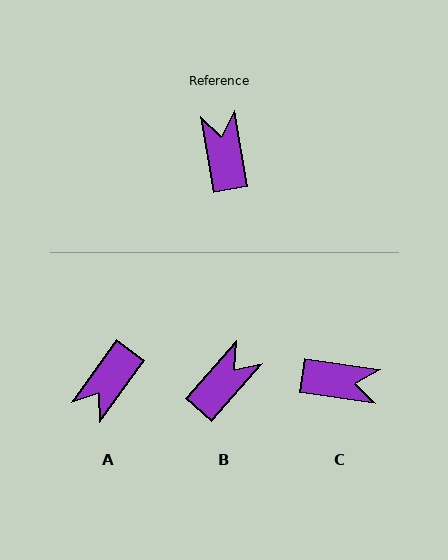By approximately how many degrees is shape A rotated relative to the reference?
Approximately 134 degrees counter-clockwise.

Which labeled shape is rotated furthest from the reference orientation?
A, about 134 degrees away.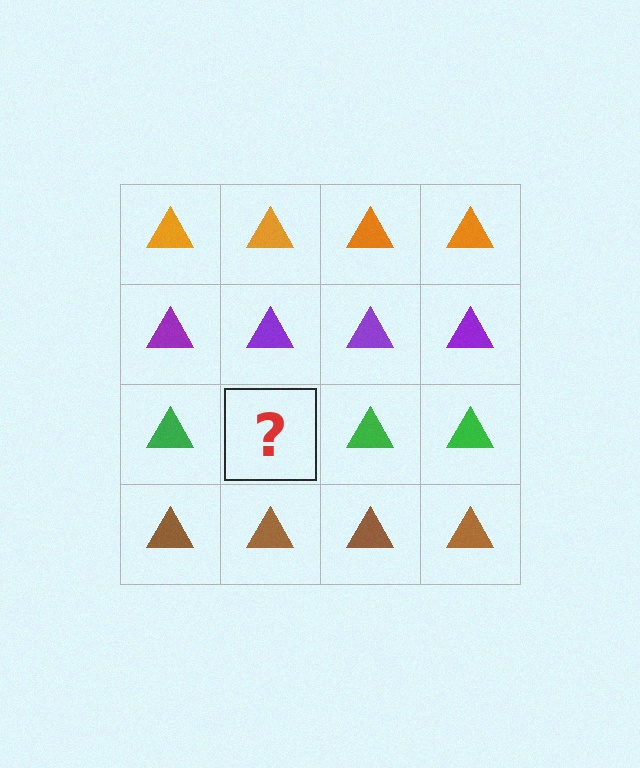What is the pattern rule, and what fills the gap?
The rule is that each row has a consistent color. The gap should be filled with a green triangle.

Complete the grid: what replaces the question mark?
The question mark should be replaced with a green triangle.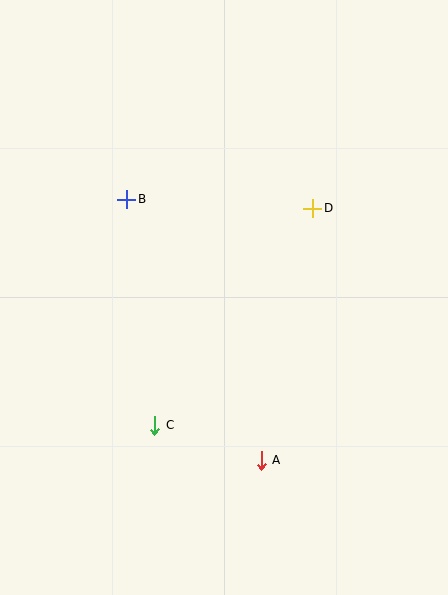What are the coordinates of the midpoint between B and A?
The midpoint between B and A is at (194, 330).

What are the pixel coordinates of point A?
Point A is at (261, 460).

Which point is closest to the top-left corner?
Point B is closest to the top-left corner.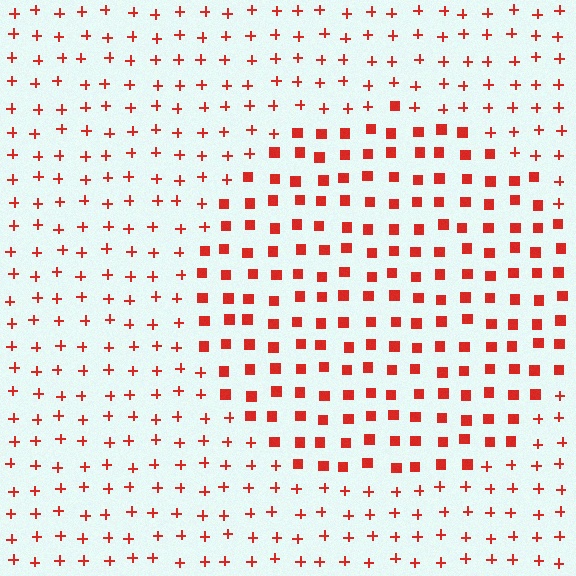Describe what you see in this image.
The image is filled with small red elements arranged in a uniform grid. A circle-shaped region contains squares, while the surrounding area contains plus signs. The boundary is defined purely by the change in element shape.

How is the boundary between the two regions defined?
The boundary is defined by a change in element shape: squares inside vs. plus signs outside. All elements share the same color and spacing.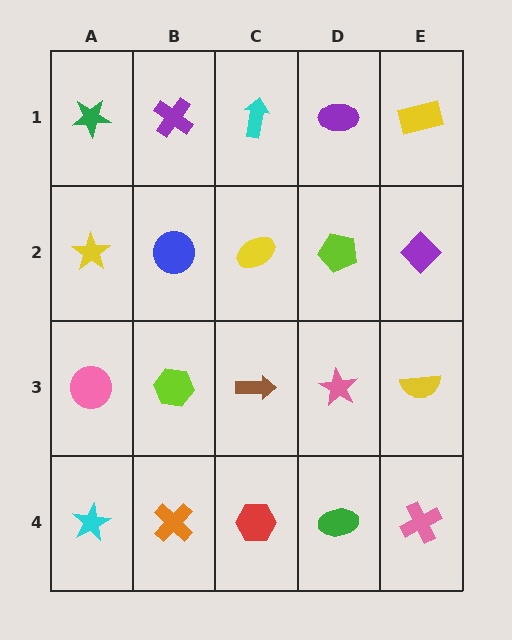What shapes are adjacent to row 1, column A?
A yellow star (row 2, column A), a purple cross (row 1, column B).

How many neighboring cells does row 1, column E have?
2.